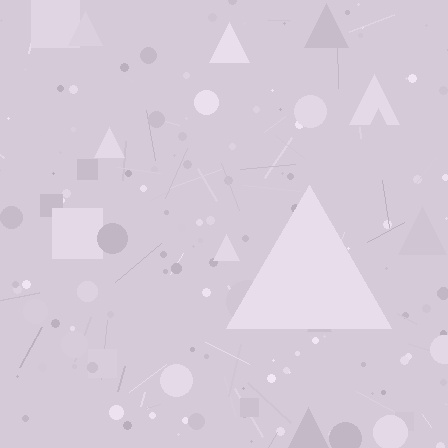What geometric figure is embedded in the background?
A triangle is embedded in the background.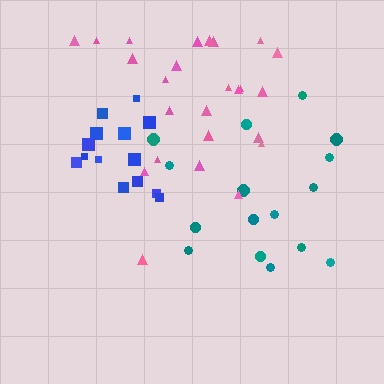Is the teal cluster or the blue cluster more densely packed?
Blue.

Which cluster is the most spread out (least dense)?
Teal.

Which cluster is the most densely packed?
Blue.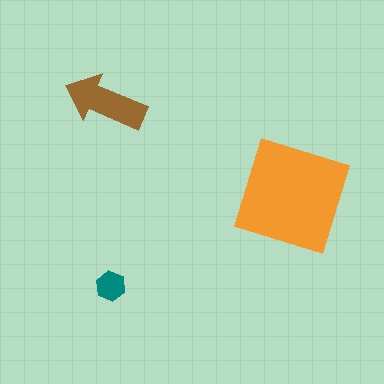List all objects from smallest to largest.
The teal hexagon, the brown arrow, the orange square.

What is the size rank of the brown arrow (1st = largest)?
2nd.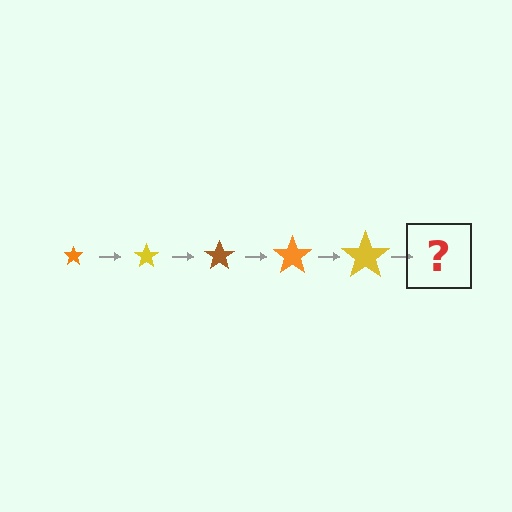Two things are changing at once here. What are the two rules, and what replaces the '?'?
The two rules are that the star grows larger each step and the color cycles through orange, yellow, and brown. The '?' should be a brown star, larger than the previous one.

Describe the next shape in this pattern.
It should be a brown star, larger than the previous one.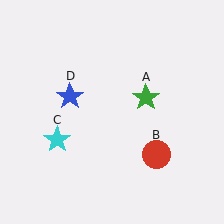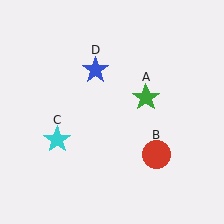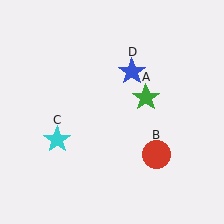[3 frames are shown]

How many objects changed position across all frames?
1 object changed position: blue star (object D).